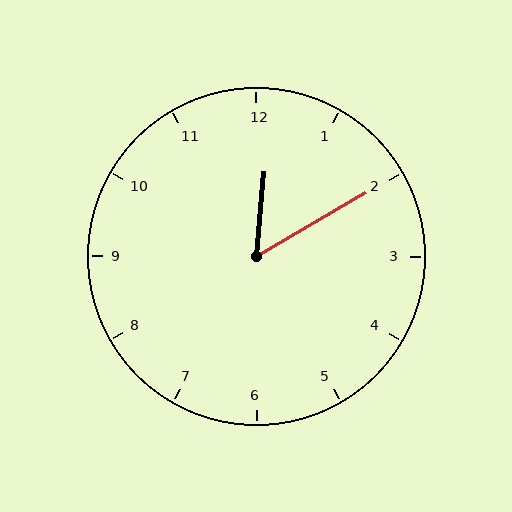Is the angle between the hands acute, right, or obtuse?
It is acute.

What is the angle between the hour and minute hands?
Approximately 55 degrees.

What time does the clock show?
12:10.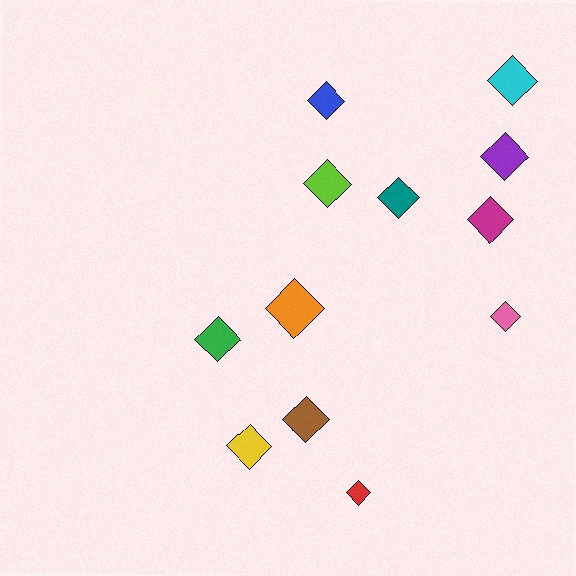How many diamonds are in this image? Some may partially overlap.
There are 12 diamonds.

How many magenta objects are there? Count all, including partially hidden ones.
There is 1 magenta object.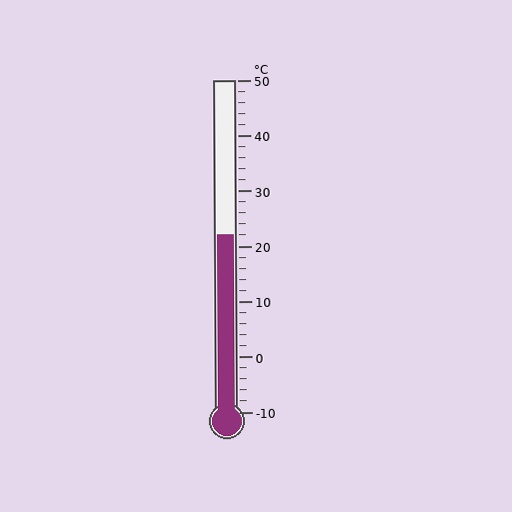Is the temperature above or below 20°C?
The temperature is above 20°C.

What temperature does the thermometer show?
The thermometer shows approximately 22°C.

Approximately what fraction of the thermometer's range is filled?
The thermometer is filled to approximately 55% of its range.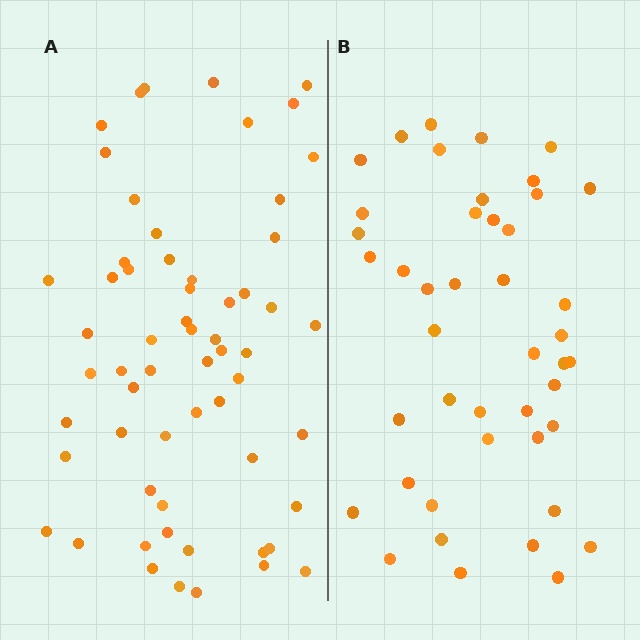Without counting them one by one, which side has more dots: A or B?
Region A (the left region) has more dots.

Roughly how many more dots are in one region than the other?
Region A has approximately 15 more dots than region B.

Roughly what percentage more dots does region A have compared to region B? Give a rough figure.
About 35% more.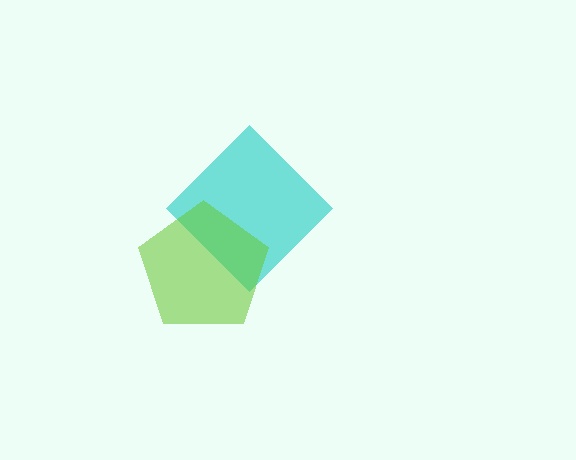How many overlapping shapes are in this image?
There are 2 overlapping shapes in the image.